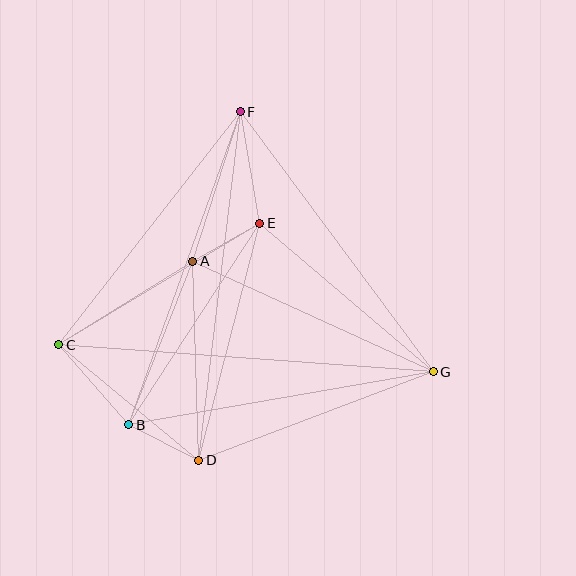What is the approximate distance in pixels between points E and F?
The distance between E and F is approximately 113 pixels.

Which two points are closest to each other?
Points A and E are closest to each other.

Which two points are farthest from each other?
Points C and G are farthest from each other.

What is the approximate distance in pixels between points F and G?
The distance between F and G is approximately 324 pixels.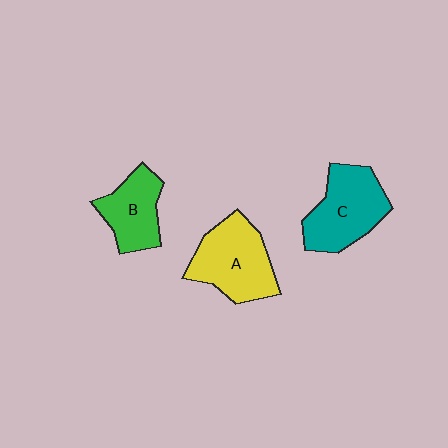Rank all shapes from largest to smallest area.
From largest to smallest: A (yellow), C (teal), B (green).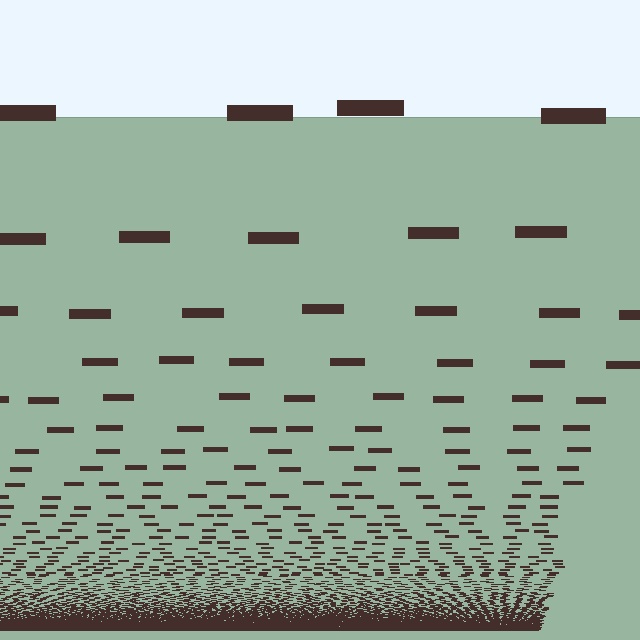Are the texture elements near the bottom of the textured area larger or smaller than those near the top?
Smaller. The gradient is inverted — elements near the bottom are smaller and denser.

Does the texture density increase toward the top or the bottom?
Density increases toward the bottom.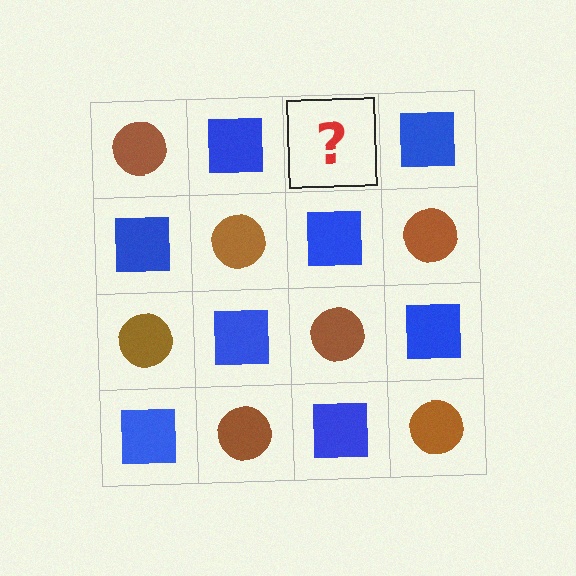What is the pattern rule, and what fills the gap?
The rule is that it alternates brown circle and blue square in a checkerboard pattern. The gap should be filled with a brown circle.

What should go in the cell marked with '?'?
The missing cell should contain a brown circle.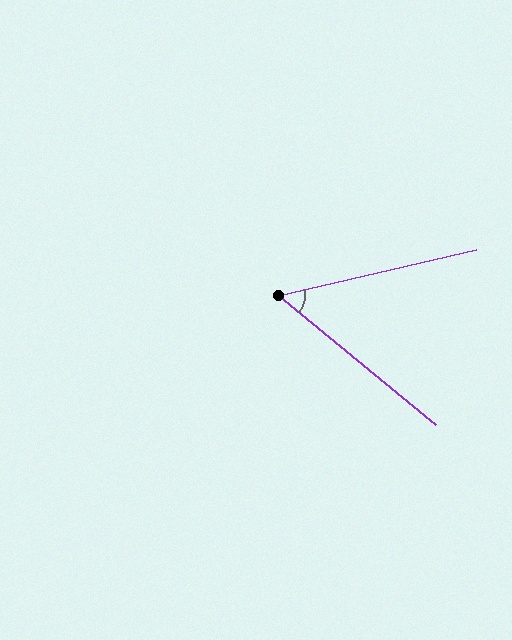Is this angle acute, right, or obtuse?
It is acute.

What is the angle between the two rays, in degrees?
Approximately 52 degrees.